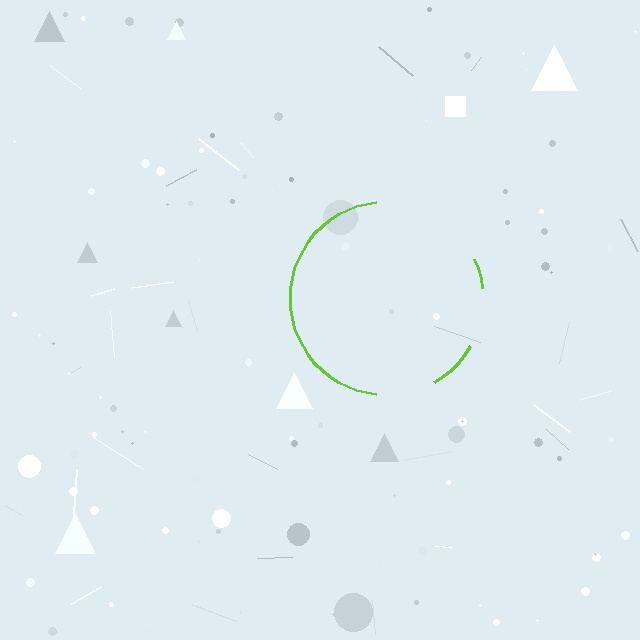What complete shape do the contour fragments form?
The contour fragments form a circle.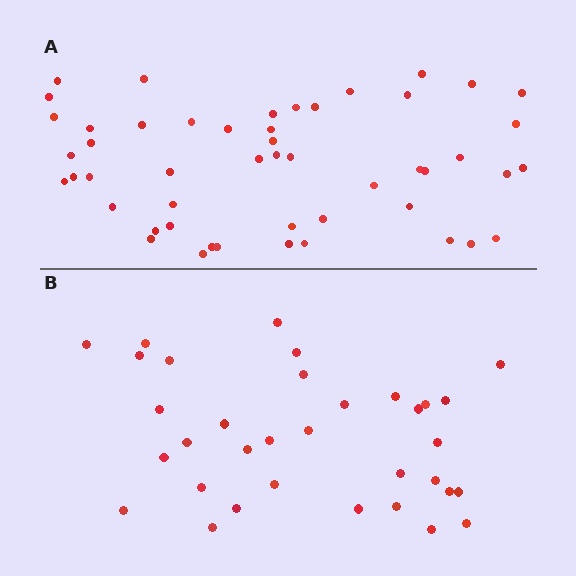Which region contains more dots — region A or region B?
Region A (the top region) has more dots.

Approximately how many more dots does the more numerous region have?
Region A has approximately 15 more dots than region B.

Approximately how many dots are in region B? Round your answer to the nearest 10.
About 30 dots. (The exact count is 34, which rounds to 30.)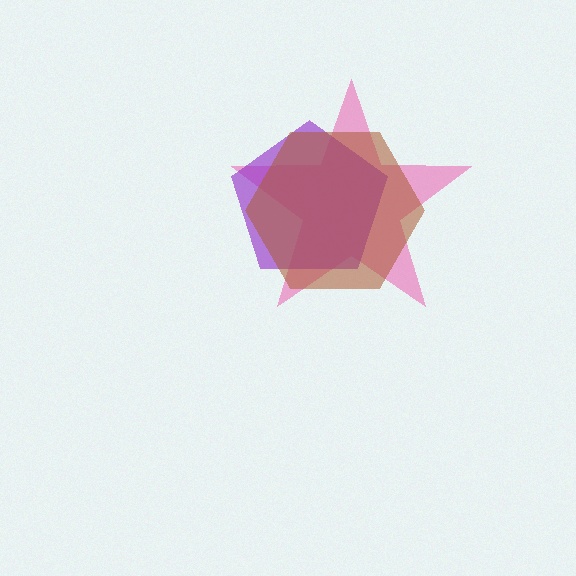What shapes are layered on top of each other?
The layered shapes are: a pink star, a purple pentagon, a brown hexagon.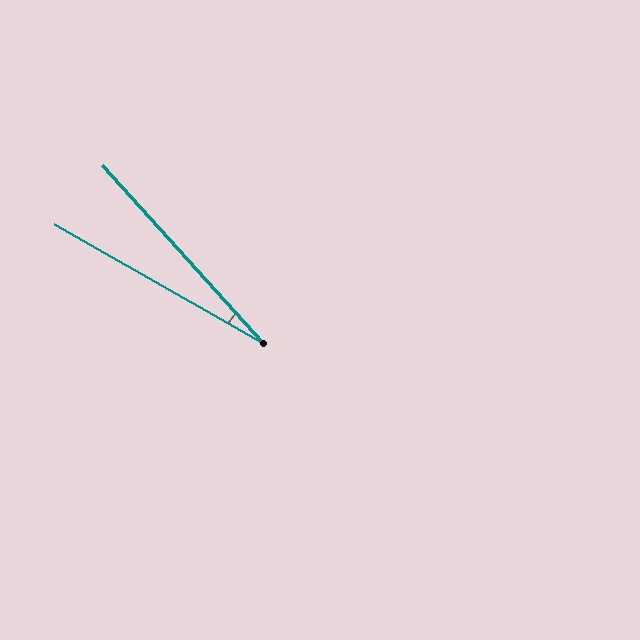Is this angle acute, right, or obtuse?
It is acute.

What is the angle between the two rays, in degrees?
Approximately 18 degrees.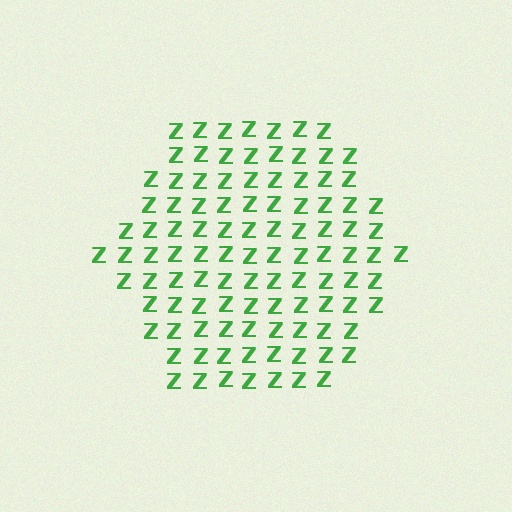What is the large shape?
The large shape is a hexagon.